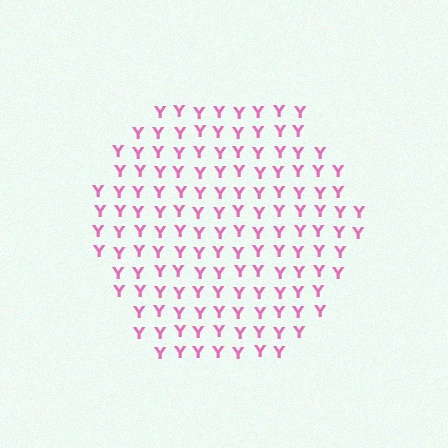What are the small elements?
The small elements are letter Y's.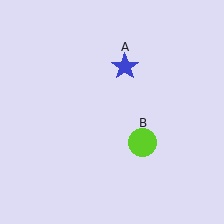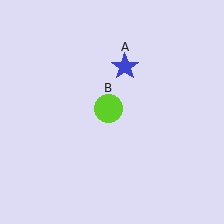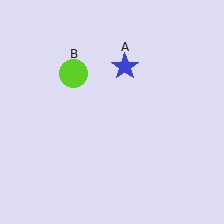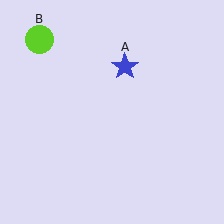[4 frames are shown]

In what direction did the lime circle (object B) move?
The lime circle (object B) moved up and to the left.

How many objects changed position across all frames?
1 object changed position: lime circle (object B).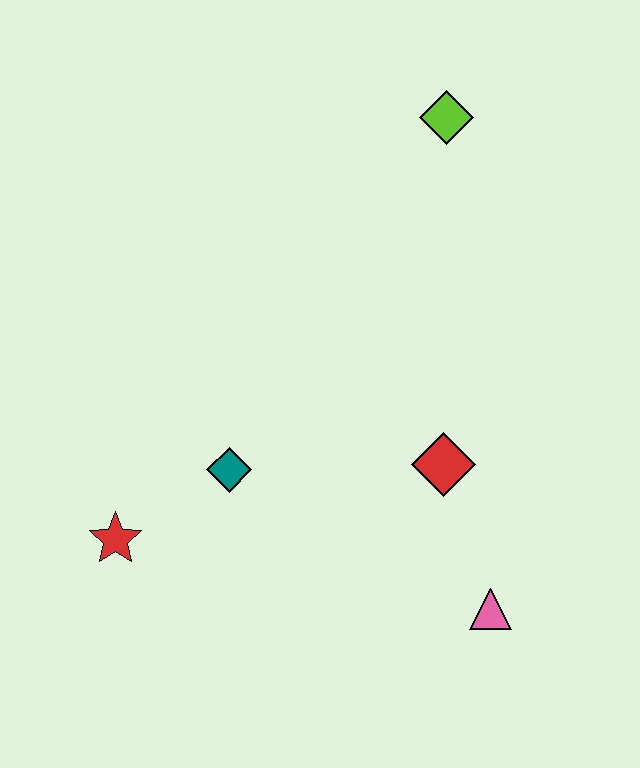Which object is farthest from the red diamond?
The lime diamond is farthest from the red diamond.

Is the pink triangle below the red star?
Yes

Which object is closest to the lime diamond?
The red diamond is closest to the lime diamond.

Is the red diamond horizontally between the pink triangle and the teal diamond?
Yes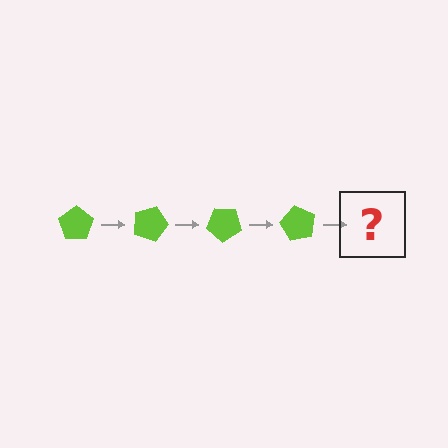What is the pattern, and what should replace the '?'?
The pattern is that the pentagon rotates 20 degrees each step. The '?' should be a lime pentagon rotated 80 degrees.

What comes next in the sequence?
The next element should be a lime pentagon rotated 80 degrees.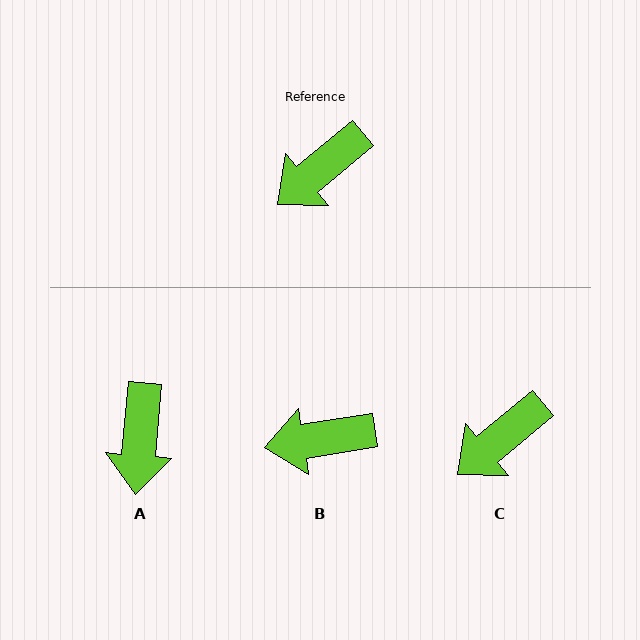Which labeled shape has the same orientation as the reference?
C.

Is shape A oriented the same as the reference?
No, it is off by about 45 degrees.